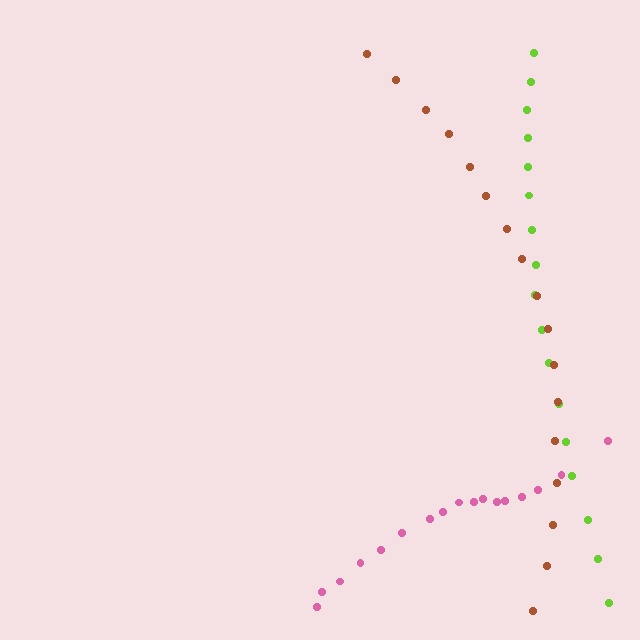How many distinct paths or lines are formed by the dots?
There are 3 distinct paths.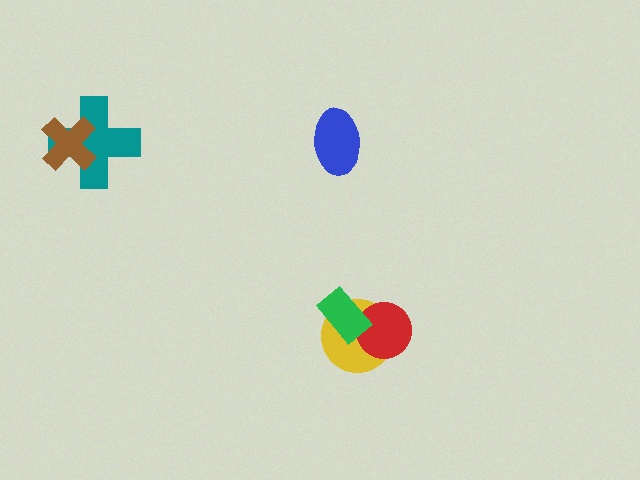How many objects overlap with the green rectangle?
2 objects overlap with the green rectangle.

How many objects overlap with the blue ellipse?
0 objects overlap with the blue ellipse.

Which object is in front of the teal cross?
The brown cross is in front of the teal cross.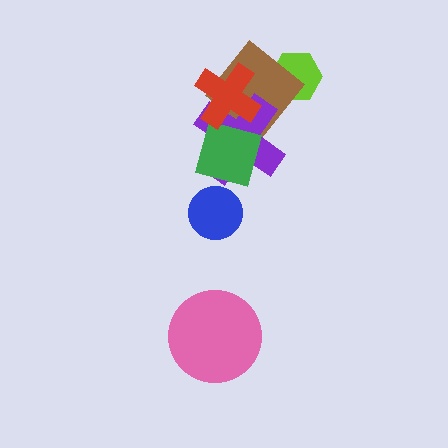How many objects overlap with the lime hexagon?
1 object overlaps with the lime hexagon.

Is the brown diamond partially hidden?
Yes, it is partially covered by another shape.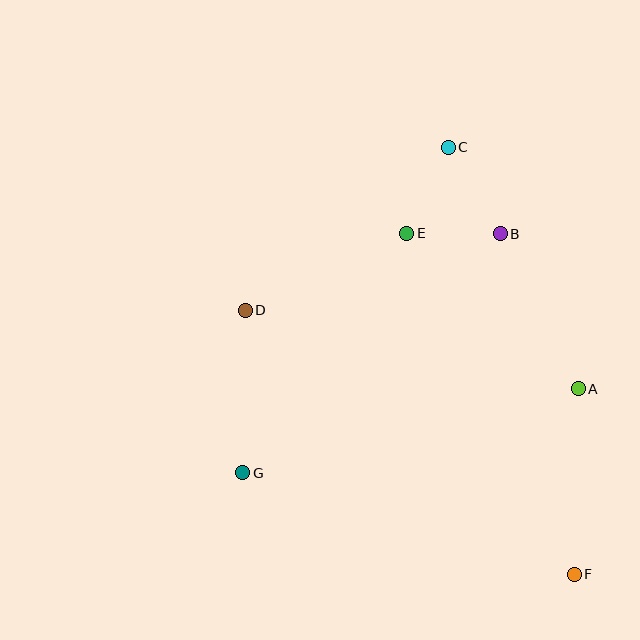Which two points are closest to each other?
Points B and E are closest to each other.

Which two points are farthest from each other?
Points C and F are farthest from each other.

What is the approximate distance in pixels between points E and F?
The distance between E and F is approximately 380 pixels.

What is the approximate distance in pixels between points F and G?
The distance between F and G is approximately 347 pixels.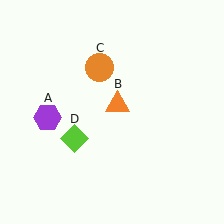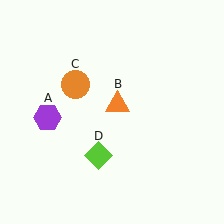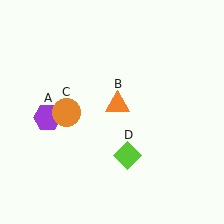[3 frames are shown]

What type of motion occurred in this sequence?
The orange circle (object C), lime diamond (object D) rotated counterclockwise around the center of the scene.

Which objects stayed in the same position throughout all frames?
Purple hexagon (object A) and orange triangle (object B) remained stationary.